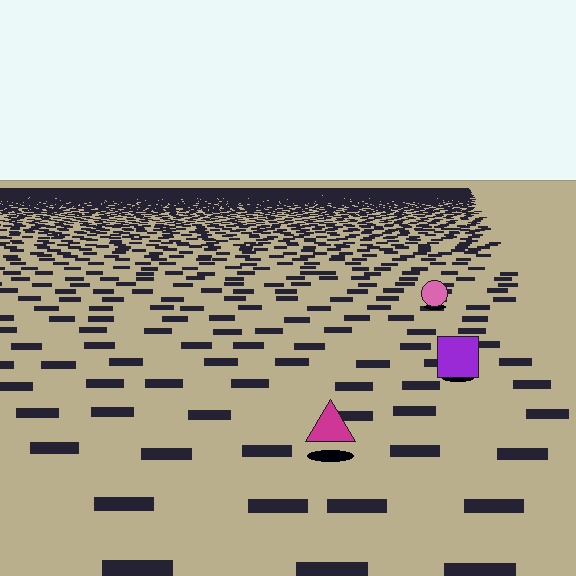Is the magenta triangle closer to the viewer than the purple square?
Yes. The magenta triangle is closer — you can tell from the texture gradient: the ground texture is coarser near it.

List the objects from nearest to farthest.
From nearest to farthest: the magenta triangle, the purple square, the pink circle.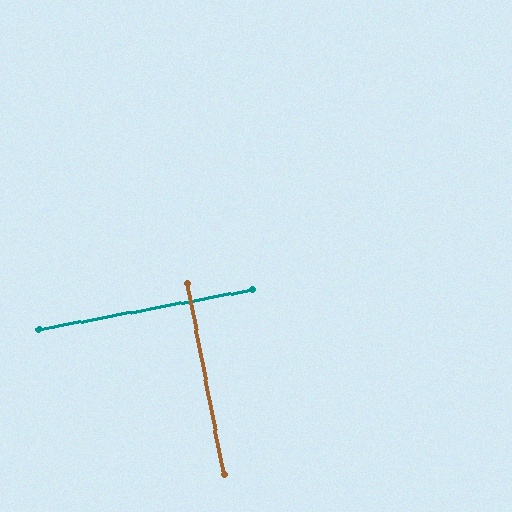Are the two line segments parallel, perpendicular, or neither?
Perpendicular — they meet at approximately 90°.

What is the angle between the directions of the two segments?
Approximately 90 degrees.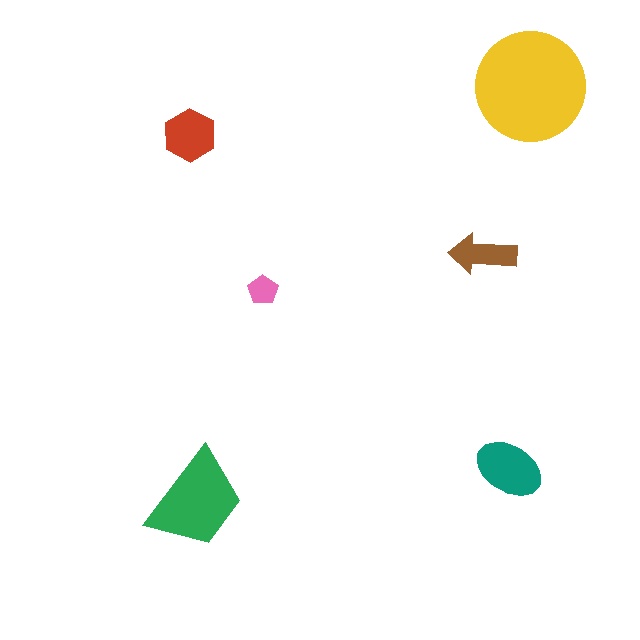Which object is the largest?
The yellow circle.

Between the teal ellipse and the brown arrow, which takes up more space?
The teal ellipse.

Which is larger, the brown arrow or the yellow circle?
The yellow circle.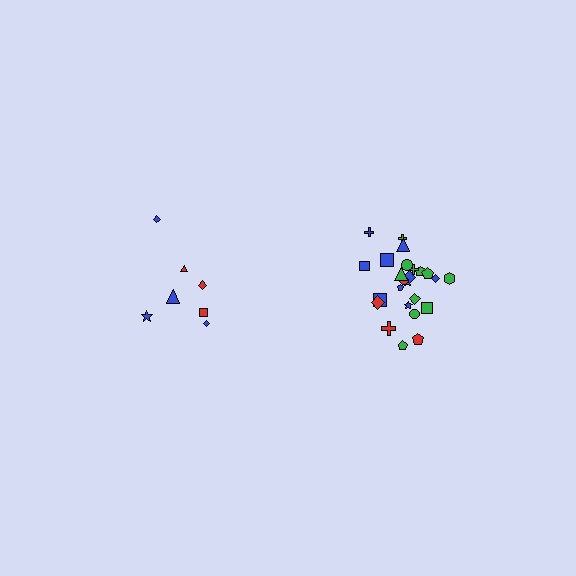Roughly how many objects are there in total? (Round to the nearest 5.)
Roughly 30 objects in total.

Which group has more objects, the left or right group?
The right group.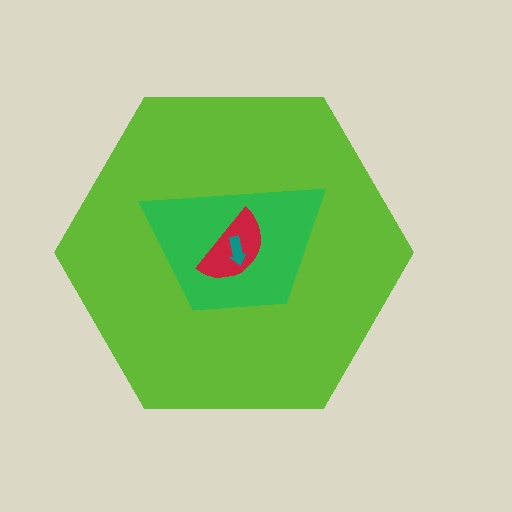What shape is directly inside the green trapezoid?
The red semicircle.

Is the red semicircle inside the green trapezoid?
Yes.